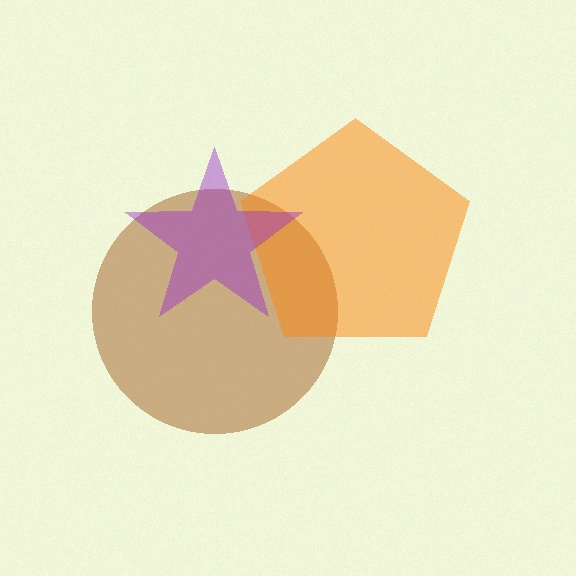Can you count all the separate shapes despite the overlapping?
Yes, there are 3 separate shapes.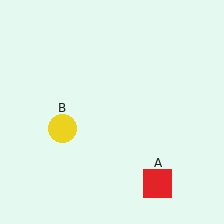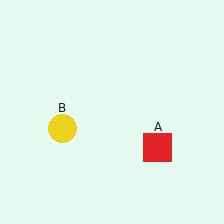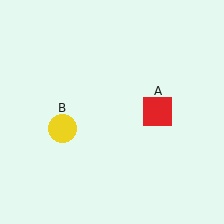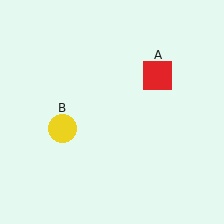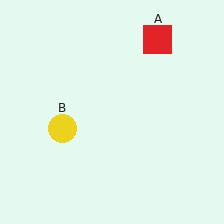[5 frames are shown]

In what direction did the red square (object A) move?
The red square (object A) moved up.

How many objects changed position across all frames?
1 object changed position: red square (object A).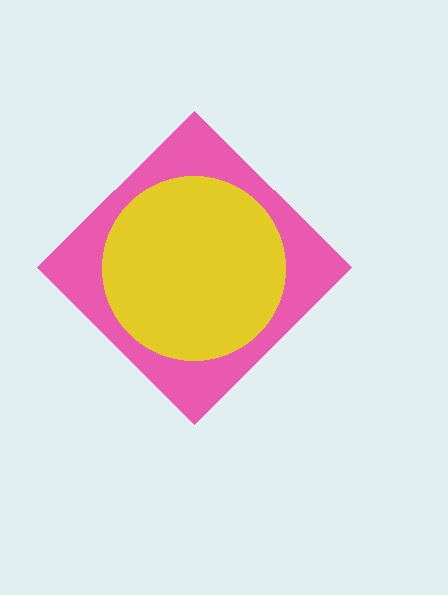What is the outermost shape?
The pink diamond.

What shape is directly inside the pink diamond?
The yellow circle.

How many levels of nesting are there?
2.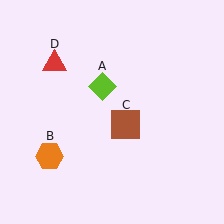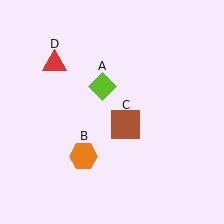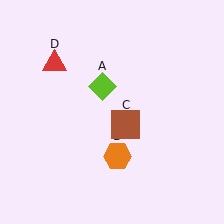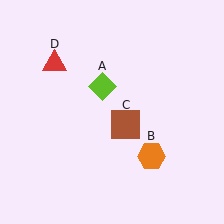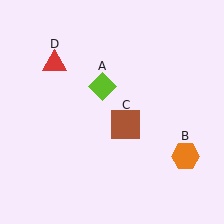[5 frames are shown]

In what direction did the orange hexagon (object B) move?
The orange hexagon (object B) moved right.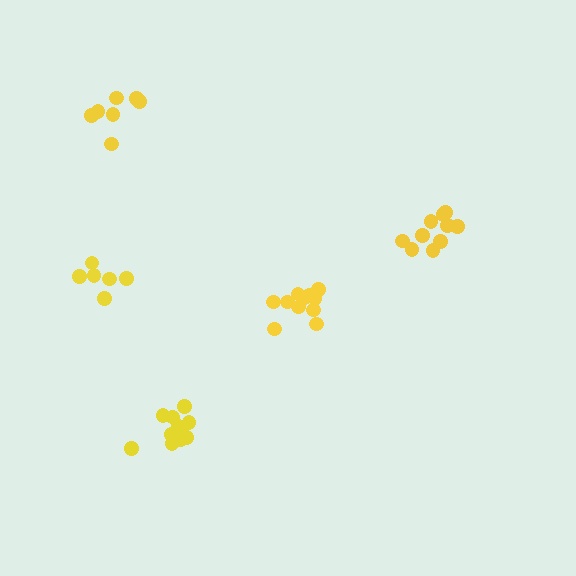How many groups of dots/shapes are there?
There are 5 groups.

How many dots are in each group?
Group 1: 11 dots, Group 2: 12 dots, Group 3: 10 dots, Group 4: 7 dots, Group 5: 6 dots (46 total).